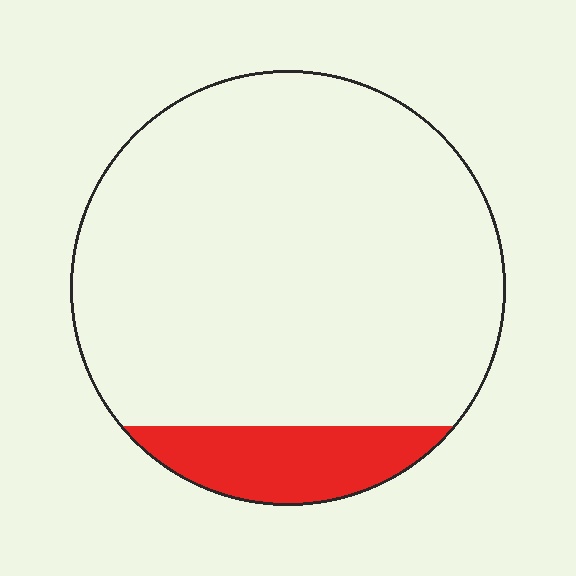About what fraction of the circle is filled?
About one eighth (1/8).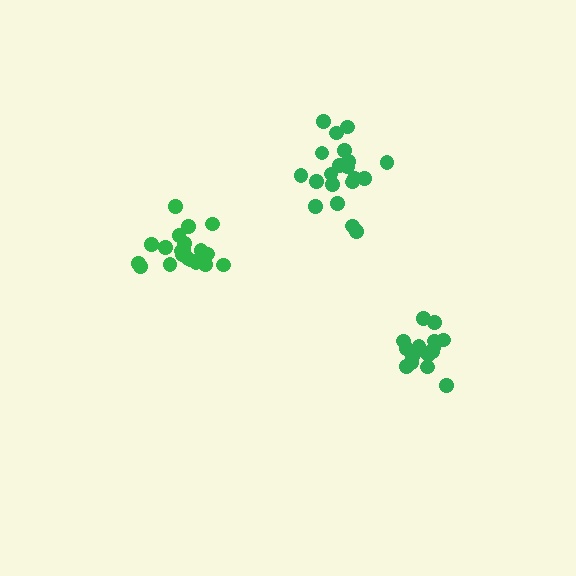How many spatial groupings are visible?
There are 3 spatial groupings.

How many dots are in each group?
Group 1: 20 dots, Group 2: 16 dots, Group 3: 20 dots (56 total).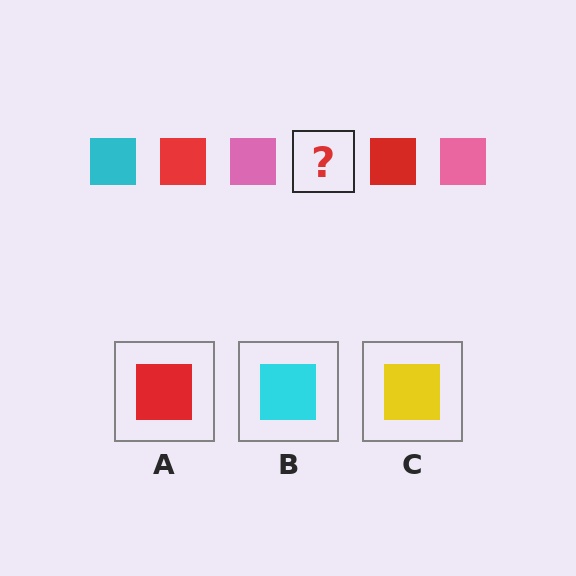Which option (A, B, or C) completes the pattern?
B.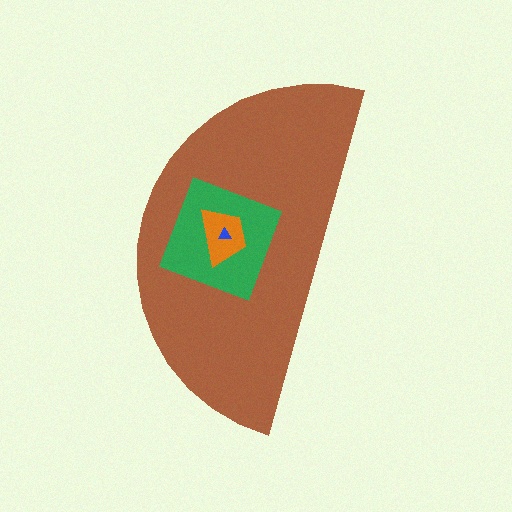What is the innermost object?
The blue triangle.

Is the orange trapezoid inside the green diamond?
Yes.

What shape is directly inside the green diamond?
The orange trapezoid.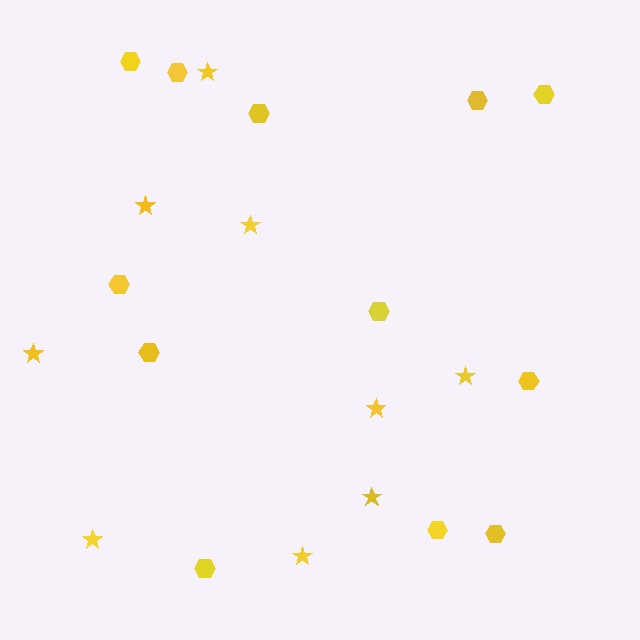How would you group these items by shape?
There are 2 groups: one group of hexagons (12) and one group of stars (9).